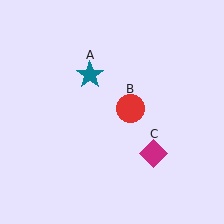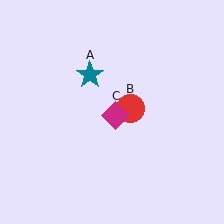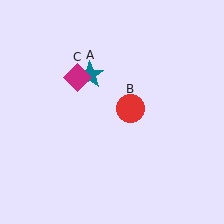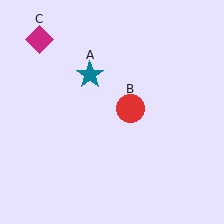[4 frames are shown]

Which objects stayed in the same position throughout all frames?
Teal star (object A) and red circle (object B) remained stationary.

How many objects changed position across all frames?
1 object changed position: magenta diamond (object C).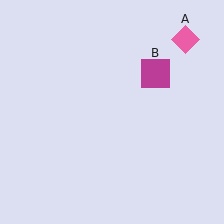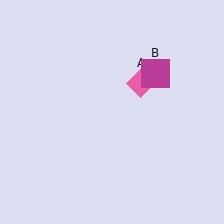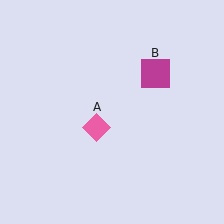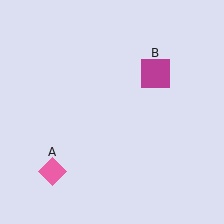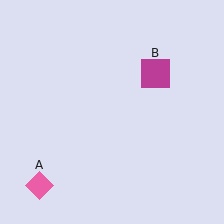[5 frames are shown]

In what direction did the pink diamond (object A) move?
The pink diamond (object A) moved down and to the left.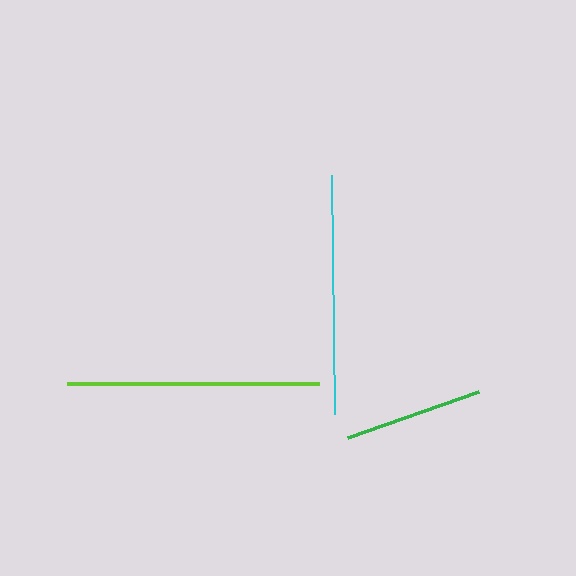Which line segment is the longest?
The lime line is the longest at approximately 252 pixels.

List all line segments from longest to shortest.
From longest to shortest: lime, cyan, green.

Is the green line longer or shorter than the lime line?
The lime line is longer than the green line.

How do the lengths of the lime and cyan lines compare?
The lime and cyan lines are approximately the same length.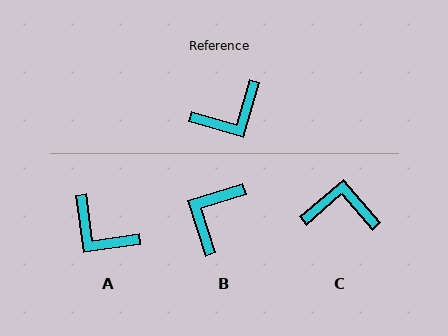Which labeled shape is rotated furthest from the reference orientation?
C, about 147 degrees away.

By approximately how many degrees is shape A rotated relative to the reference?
Approximately 66 degrees clockwise.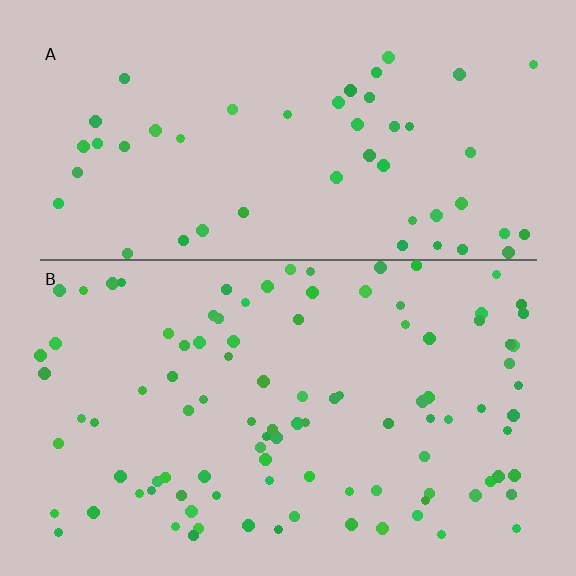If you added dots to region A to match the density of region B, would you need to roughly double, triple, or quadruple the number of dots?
Approximately double.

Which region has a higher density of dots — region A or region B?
B (the bottom).